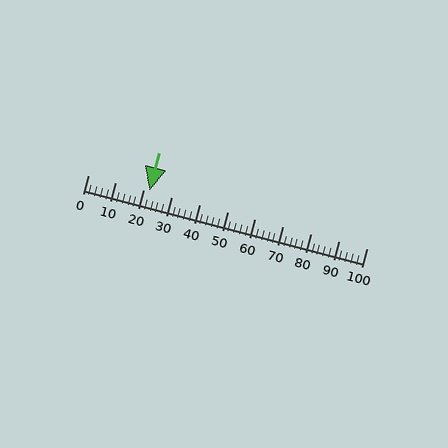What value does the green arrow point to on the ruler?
The green arrow points to approximately 22.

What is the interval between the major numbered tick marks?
The major tick marks are spaced 10 units apart.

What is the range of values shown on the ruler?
The ruler shows values from 0 to 100.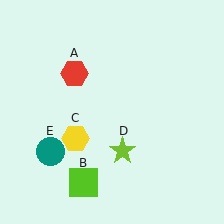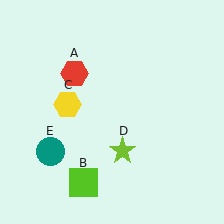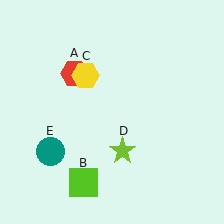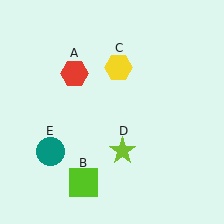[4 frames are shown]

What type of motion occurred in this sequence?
The yellow hexagon (object C) rotated clockwise around the center of the scene.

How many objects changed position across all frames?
1 object changed position: yellow hexagon (object C).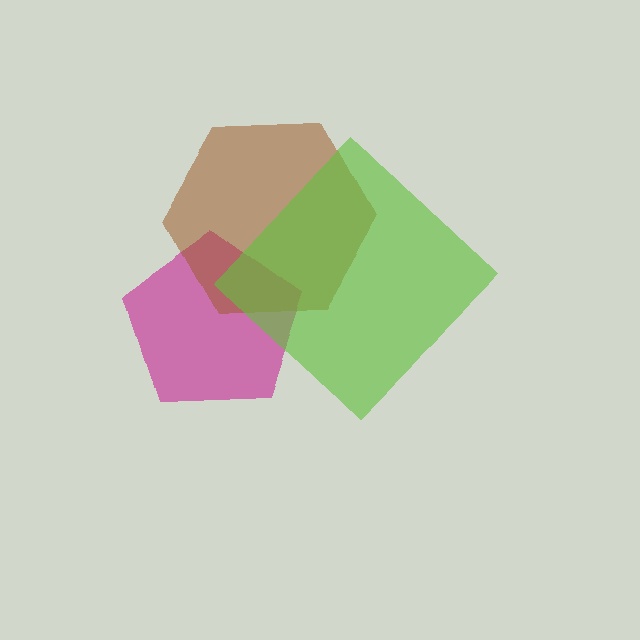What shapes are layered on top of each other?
The layered shapes are: a magenta pentagon, a brown hexagon, a lime diamond.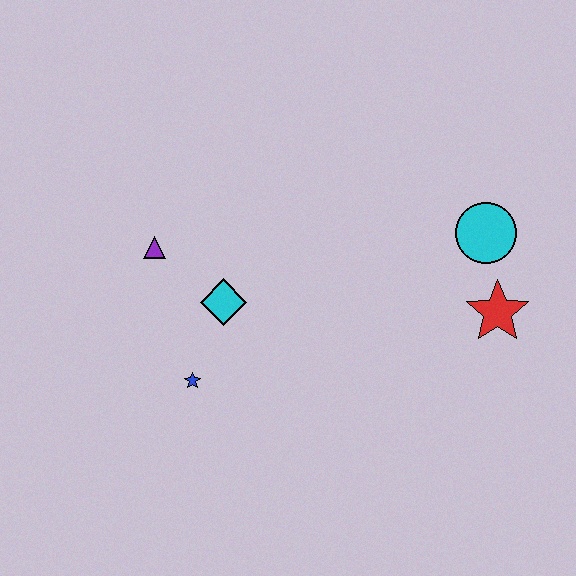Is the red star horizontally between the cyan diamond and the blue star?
No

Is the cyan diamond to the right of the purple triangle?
Yes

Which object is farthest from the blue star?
The cyan circle is farthest from the blue star.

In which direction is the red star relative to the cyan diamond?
The red star is to the right of the cyan diamond.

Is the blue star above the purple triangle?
No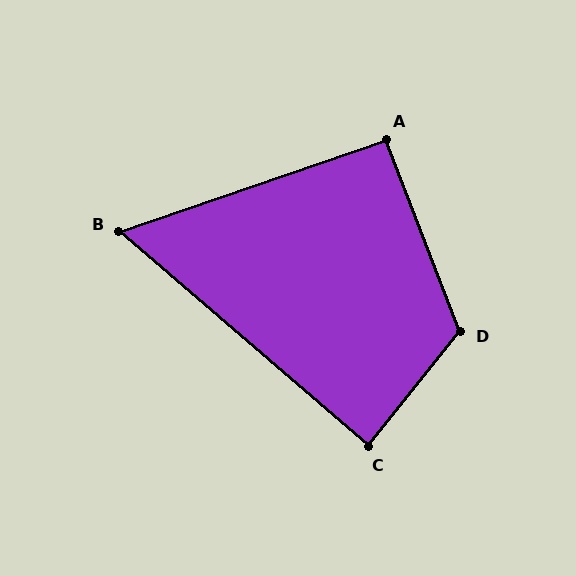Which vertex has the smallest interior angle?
B, at approximately 60 degrees.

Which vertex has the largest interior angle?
D, at approximately 120 degrees.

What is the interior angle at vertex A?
Approximately 92 degrees (approximately right).